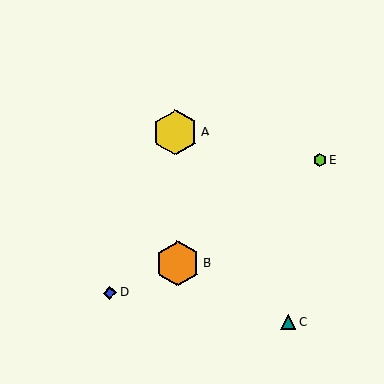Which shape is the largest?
The yellow hexagon (labeled A) is the largest.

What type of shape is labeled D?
Shape D is a blue diamond.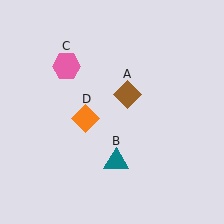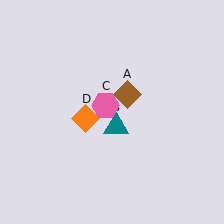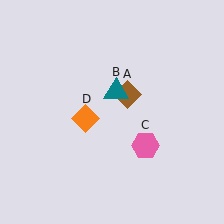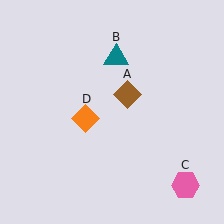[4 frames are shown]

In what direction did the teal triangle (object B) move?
The teal triangle (object B) moved up.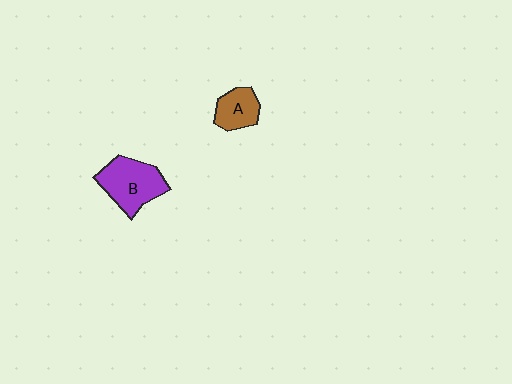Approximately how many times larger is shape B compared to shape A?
Approximately 1.7 times.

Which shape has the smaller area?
Shape A (brown).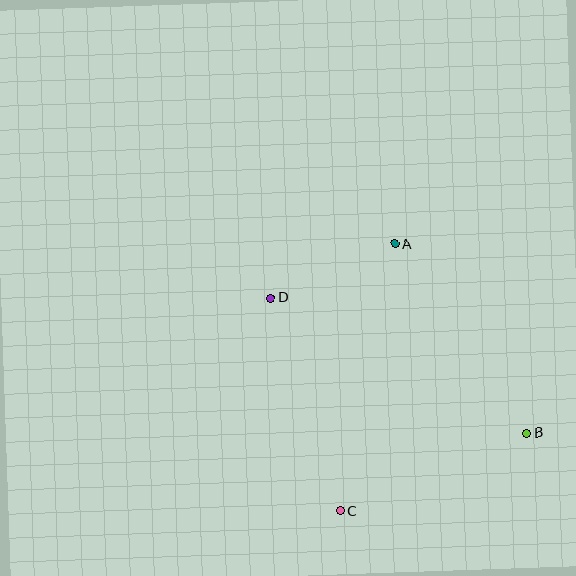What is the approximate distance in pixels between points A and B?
The distance between A and B is approximately 231 pixels.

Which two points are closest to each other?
Points A and D are closest to each other.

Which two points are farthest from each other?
Points B and D are farthest from each other.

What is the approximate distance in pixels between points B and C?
The distance between B and C is approximately 203 pixels.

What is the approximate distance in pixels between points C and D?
The distance between C and D is approximately 224 pixels.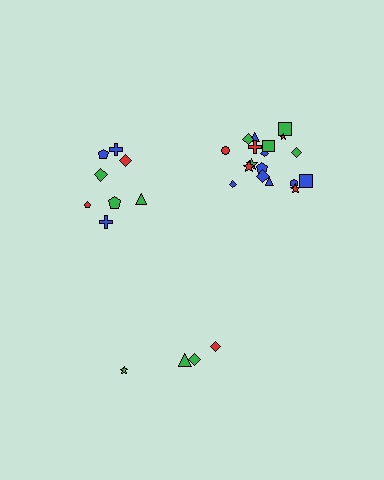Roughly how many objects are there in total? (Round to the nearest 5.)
Roughly 30 objects in total.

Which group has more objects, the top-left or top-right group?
The top-right group.